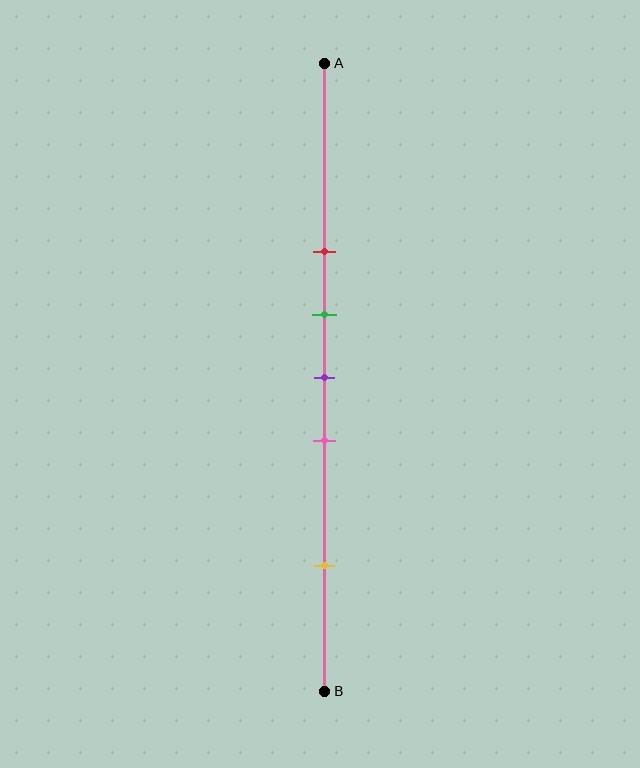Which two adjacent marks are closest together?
The green and purple marks are the closest adjacent pair.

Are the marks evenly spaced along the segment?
No, the marks are not evenly spaced.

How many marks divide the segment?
There are 5 marks dividing the segment.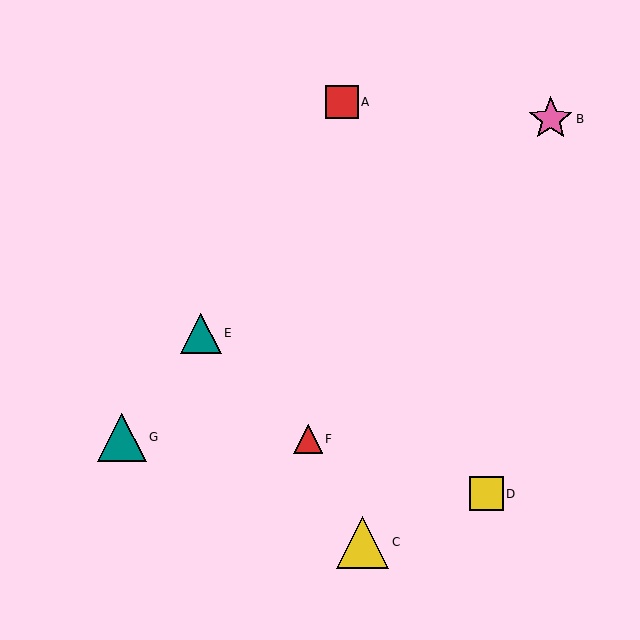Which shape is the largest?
The yellow triangle (labeled C) is the largest.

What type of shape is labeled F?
Shape F is a red triangle.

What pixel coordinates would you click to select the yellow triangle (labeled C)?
Click at (362, 542) to select the yellow triangle C.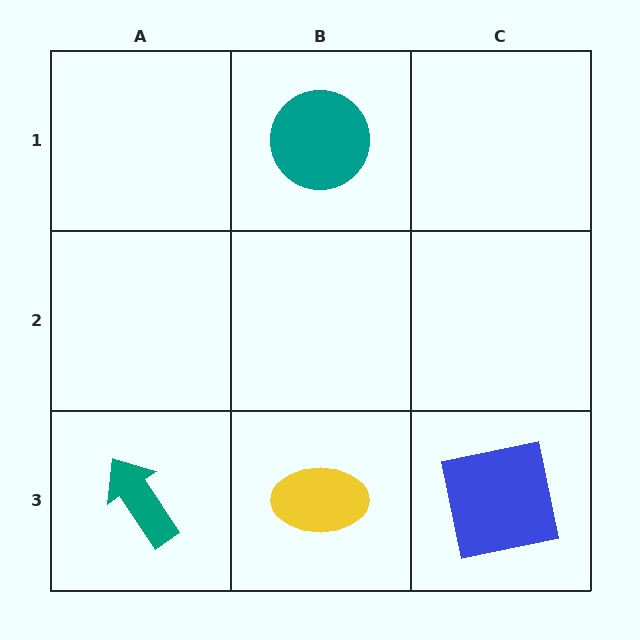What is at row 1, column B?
A teal circle.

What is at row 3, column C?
A blue square.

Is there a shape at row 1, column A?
No, that cell is empty.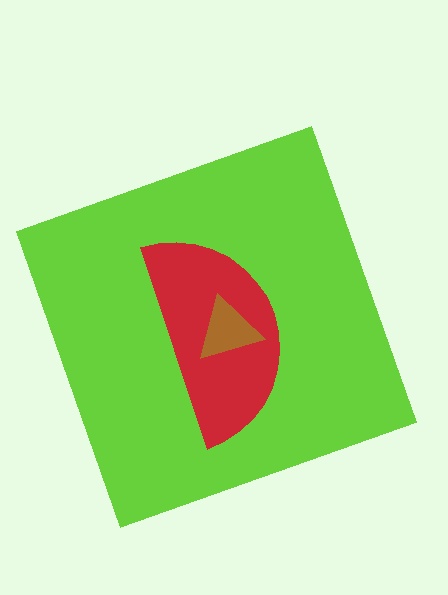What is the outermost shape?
The lime square.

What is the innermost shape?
The brown triangle.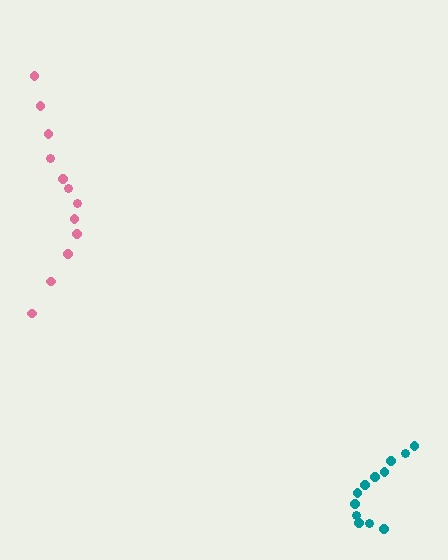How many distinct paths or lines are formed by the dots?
There are 2 distinct paths.